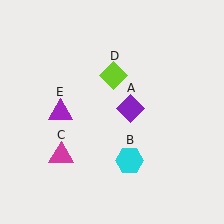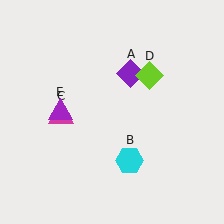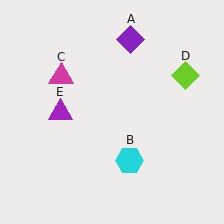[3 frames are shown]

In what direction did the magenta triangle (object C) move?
The magenta triangle (object C) moved up.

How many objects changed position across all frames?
3 objects changed position: purple diamond (object A), magenta triangle (object C), lime diamond (object D).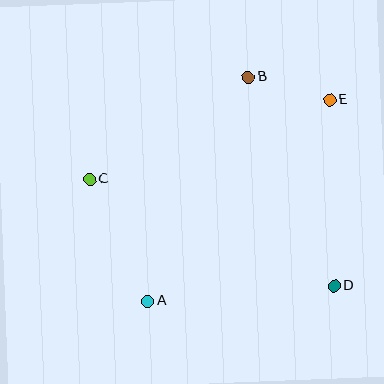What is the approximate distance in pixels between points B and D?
The distance between B and D is approximately 226 pixels.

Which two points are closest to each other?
Points B and E are closest to each other.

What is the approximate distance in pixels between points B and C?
The distance between B and C is approximately 189 pixels.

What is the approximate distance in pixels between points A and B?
The distance between A and B is approximately 246 pixels.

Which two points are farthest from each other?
Points A and E are farthest from each other.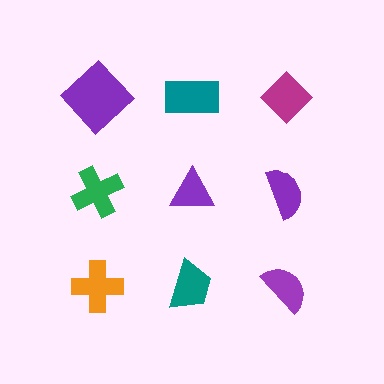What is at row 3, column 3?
A purple semicircle.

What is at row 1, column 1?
A purple diamond.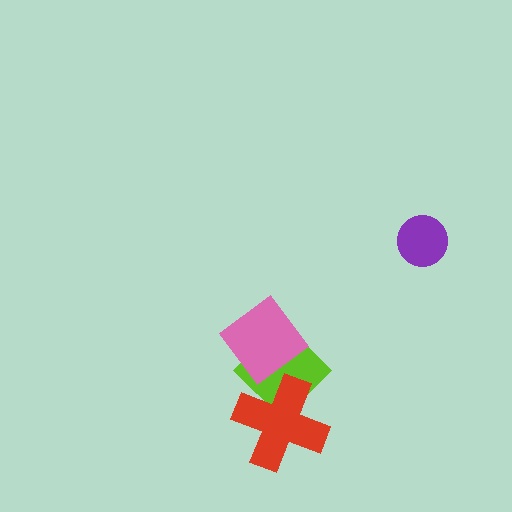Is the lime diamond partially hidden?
Yes, it is partially covered by another shape.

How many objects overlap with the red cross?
1 object overlaps with the red cross.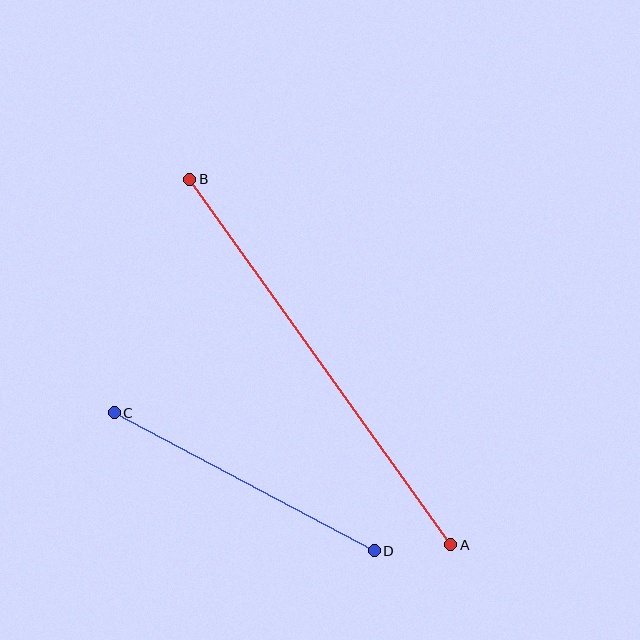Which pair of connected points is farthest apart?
Points A and B are farthest apart.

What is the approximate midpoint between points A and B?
The midpoint is at approximately (320, 362) pixels.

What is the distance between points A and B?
The distance is approximately 449 pixels.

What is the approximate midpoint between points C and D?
The midpoint is at approximately (244, 482) pixels.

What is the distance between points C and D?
The distance is approximately 294 pixels.